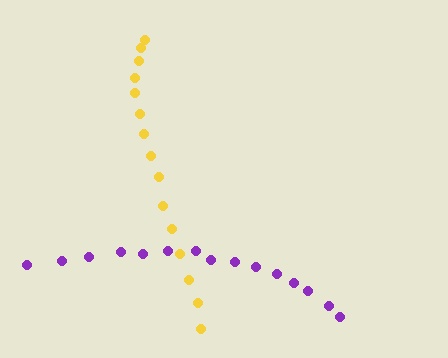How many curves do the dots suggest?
There are 2 distinct paths.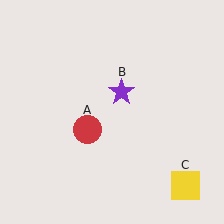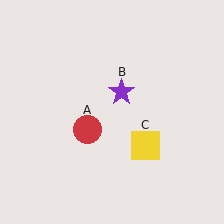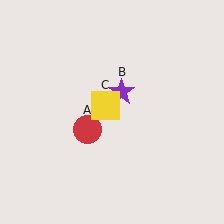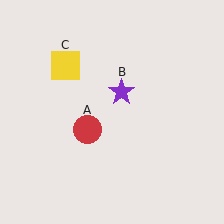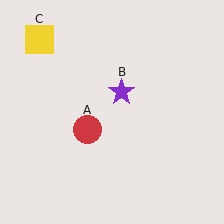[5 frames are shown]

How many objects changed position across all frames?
1 object changed position: yellow square (object C).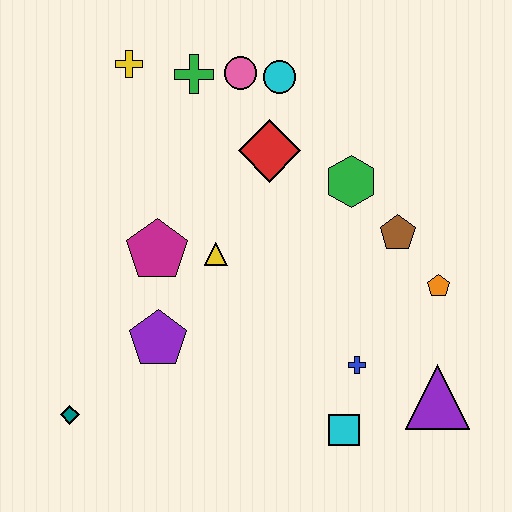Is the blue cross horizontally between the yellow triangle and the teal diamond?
No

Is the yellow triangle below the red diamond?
Yes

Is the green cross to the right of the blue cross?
No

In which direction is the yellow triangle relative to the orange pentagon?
The yellow triangle is to the left of the orange pentagon.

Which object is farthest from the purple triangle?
The yellow cross is farthest from the purple triangle.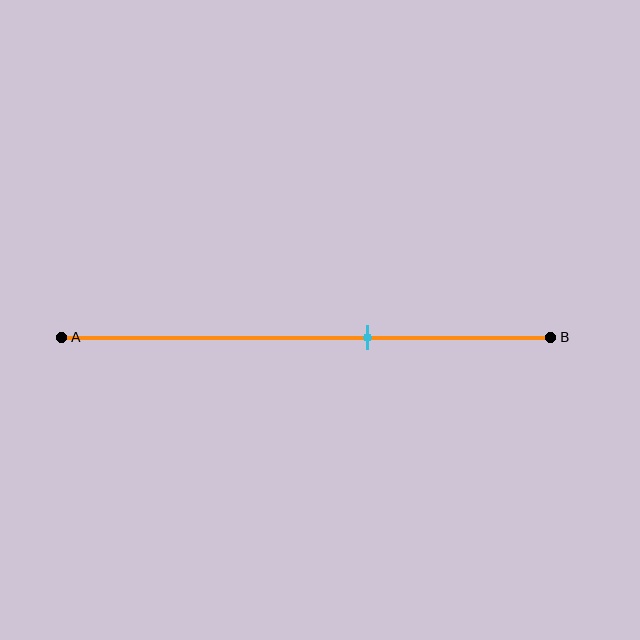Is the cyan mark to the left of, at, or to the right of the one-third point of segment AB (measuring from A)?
The cyan mark is to the right of the one-third point of segment AB.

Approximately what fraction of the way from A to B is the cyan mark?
The cyan mark is approximately 65% of the way from A to B.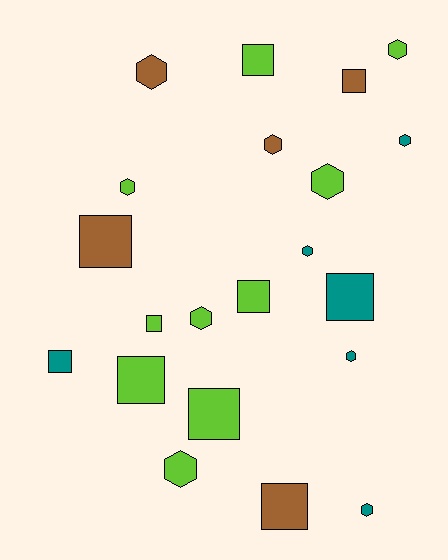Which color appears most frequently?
Lime, with 10 objects.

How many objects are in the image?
There are 21 objects.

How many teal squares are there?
There are 2 teal squares.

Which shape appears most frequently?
Hexagon, with 11 objects.